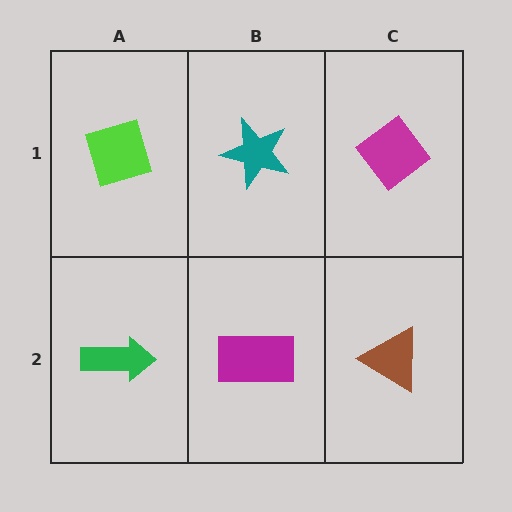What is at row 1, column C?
A magenta diamond.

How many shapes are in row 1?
3 shapes.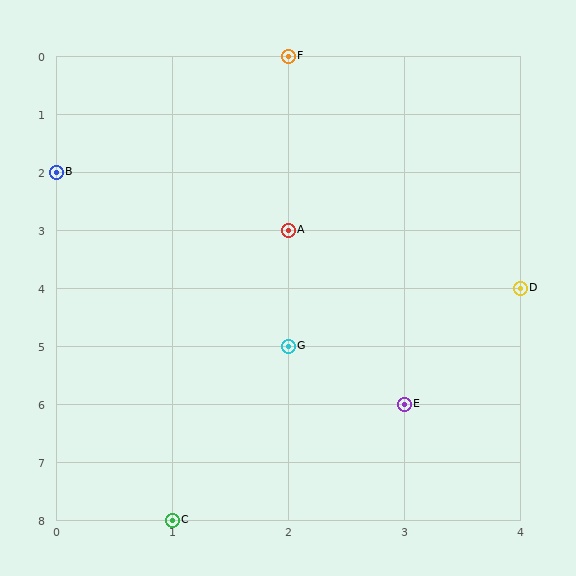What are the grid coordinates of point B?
Point B is at grid coordinates (0, 2).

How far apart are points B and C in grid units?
Points B and C are 1 column and 6 rows apart (about 6.1 grid units diagonally).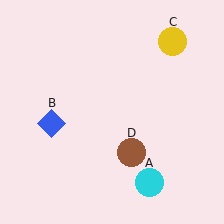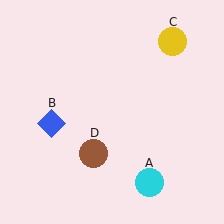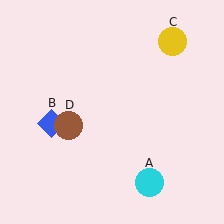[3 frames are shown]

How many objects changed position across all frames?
1 object changed position: brown circle (object D).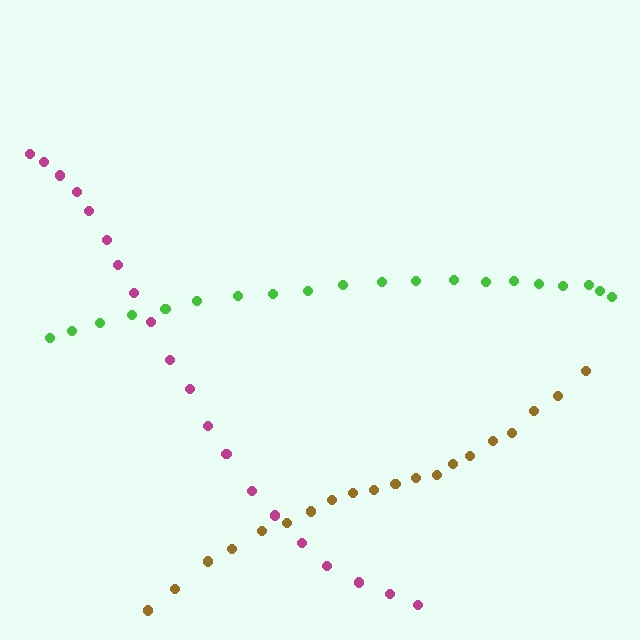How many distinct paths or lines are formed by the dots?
There are 3 distinct paths.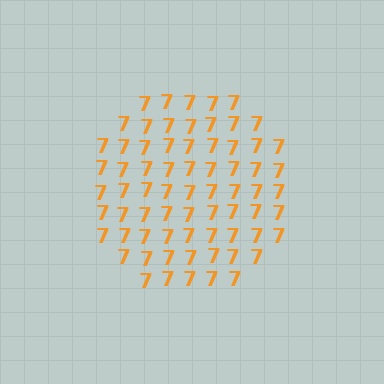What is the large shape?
The large shape is a circle.